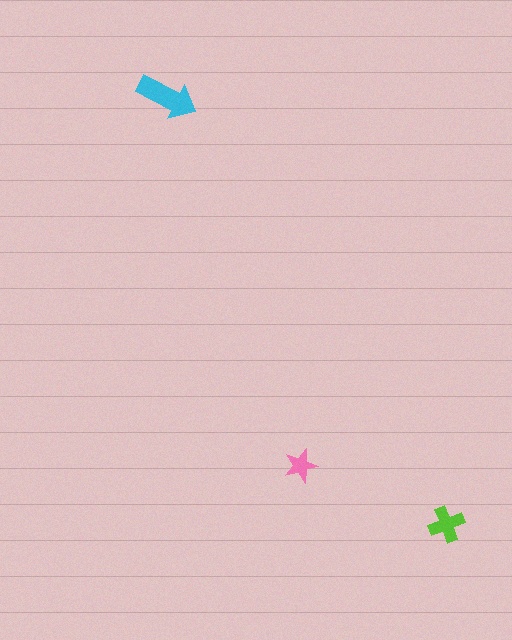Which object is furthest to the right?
The lime cross is rightmost.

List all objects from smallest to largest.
The pink star, the lime cross, the cyan arrow.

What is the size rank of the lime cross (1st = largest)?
2nd.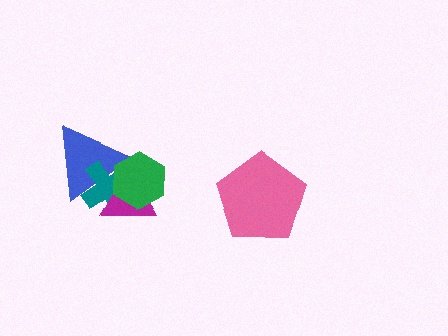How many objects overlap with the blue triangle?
3 objects overlap with the blue triangle.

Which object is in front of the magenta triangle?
The green hexagon is in front of the magenta triangle.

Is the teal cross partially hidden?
Yes, it is partially covered by another shape.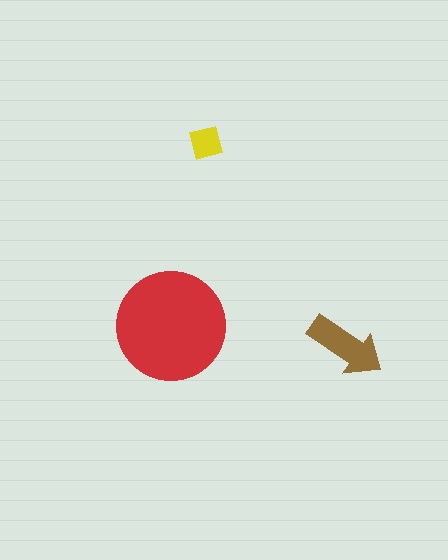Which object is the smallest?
The yellow square.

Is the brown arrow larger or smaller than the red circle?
Smaller.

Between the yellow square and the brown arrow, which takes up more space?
The brown arrow.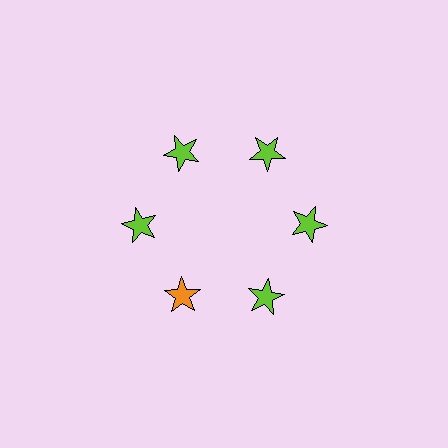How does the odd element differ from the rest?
It has a different color: orange instead of lime.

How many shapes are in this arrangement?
There are 6 shapes arranged in a ring pattern.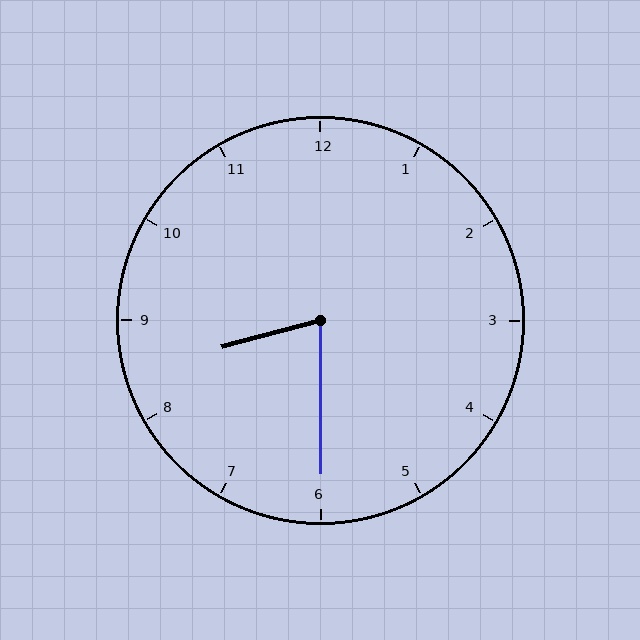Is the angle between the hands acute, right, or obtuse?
It is acute.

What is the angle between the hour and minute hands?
Approximately 75 degrees.